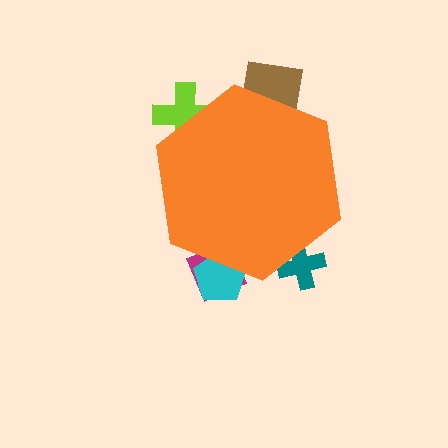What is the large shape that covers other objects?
An orange hexagon.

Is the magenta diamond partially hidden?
Yes, the magenta diamond is partially hidden behind the orange hexagon.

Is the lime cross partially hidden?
Yes, the lime cross is partially hidden behind the orange hexagon.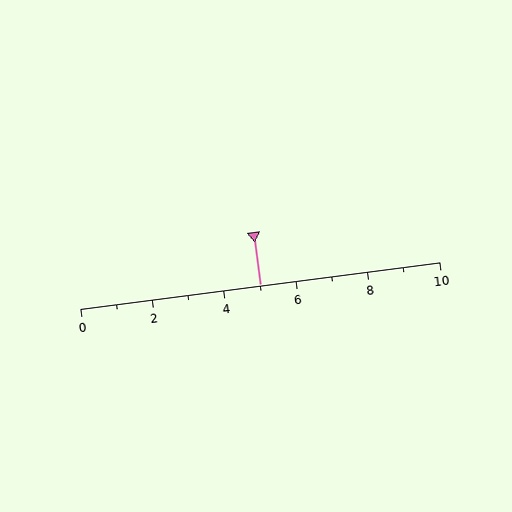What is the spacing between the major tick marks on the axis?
The major ticks are spaced 2 apart.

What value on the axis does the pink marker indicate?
The marker indicates approximately 5.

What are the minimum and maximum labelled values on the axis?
The axis runs from 0 to 10.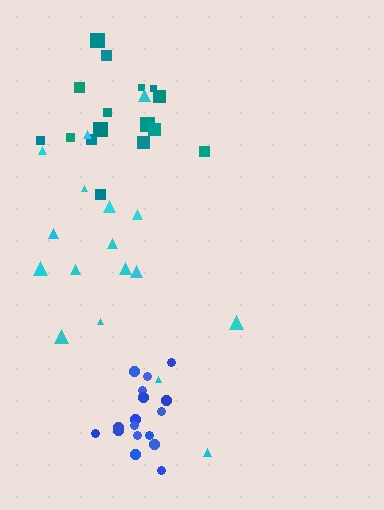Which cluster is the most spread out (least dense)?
Cyan.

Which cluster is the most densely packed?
Blue.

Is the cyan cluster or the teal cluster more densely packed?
Teal.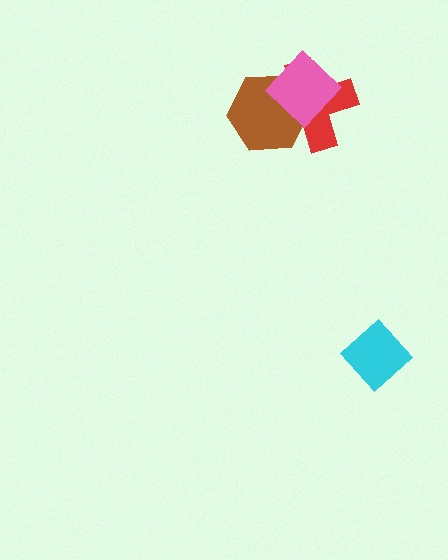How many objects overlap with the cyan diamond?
0 objects overlap with the cyan diamond.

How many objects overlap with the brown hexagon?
2 objects overlap with the brown hexagon.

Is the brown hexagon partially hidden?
Yes, it is partially covered by another shape.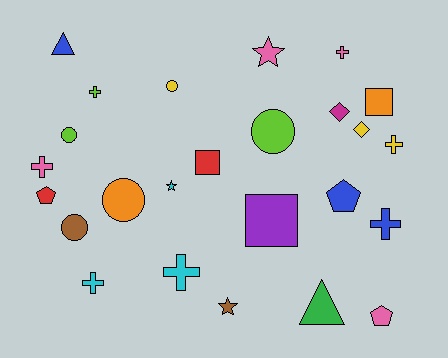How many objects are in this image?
There are 25 objects.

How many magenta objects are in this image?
There is 1 magenta object.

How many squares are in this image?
There are 3 squares.